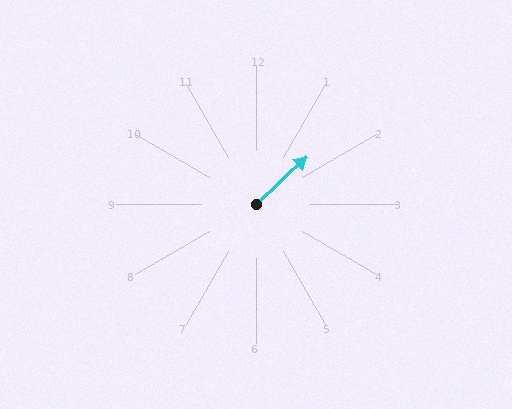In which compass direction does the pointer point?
Northeast.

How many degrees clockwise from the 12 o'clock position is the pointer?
Approximately 47 degrees.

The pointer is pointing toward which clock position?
Roughly 2 o'clock.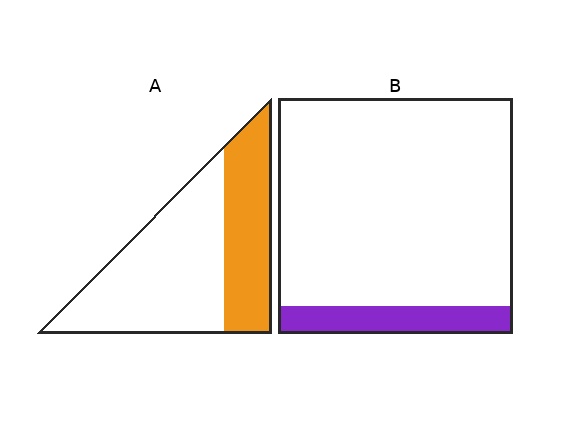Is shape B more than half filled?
No.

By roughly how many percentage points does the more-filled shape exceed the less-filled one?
By roughly 25 percentage points (A over B).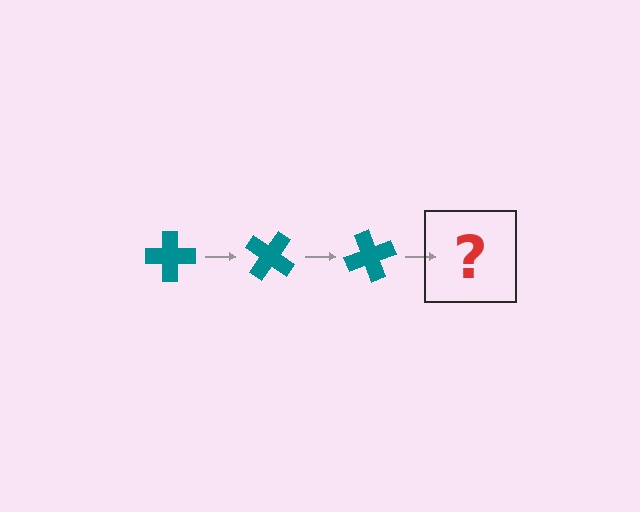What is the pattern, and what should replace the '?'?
The pattern is that the cross rotates 35 degrees each step. The '?' should be a teal cross rotated 105 degrees.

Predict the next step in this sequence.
The next step is a teal cross rotated 105 degrees.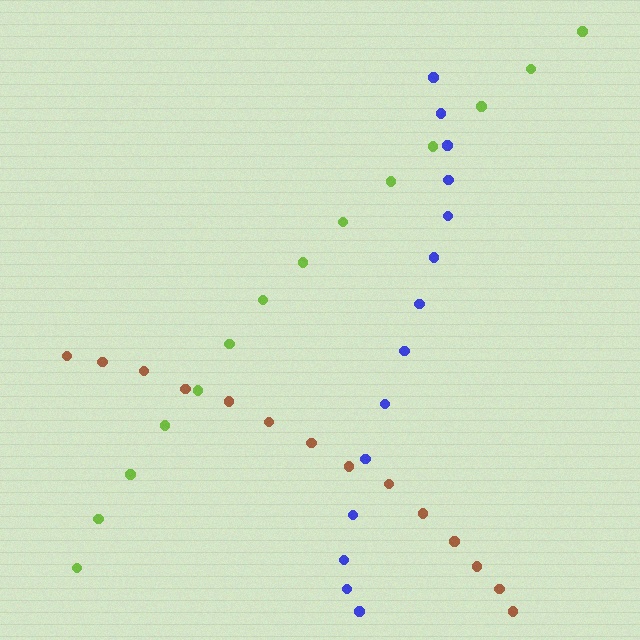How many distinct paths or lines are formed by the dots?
There are 3 distinct paths.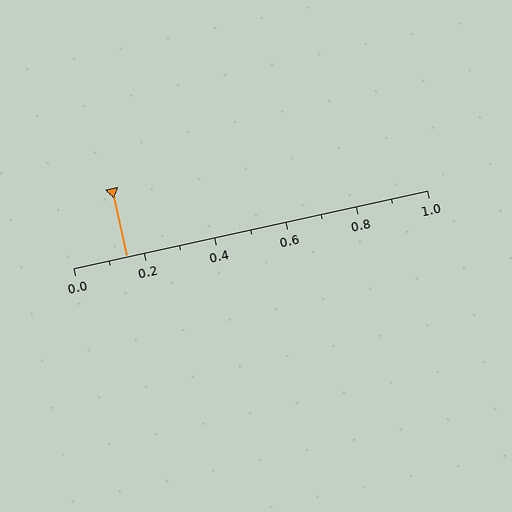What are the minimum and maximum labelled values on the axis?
The axis runs from 0.0 to 1.0.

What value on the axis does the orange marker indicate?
The marker indicates approximately 0.15.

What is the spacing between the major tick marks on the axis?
The major ticks are spaced 0.2 apart.